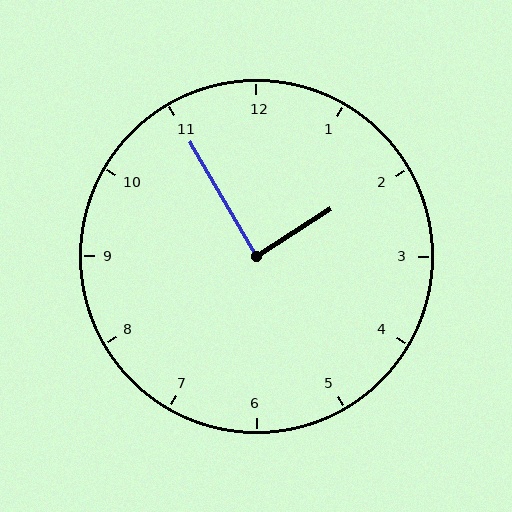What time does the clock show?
1:55.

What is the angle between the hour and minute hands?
Approximately 88 degrees.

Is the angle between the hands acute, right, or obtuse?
It is right.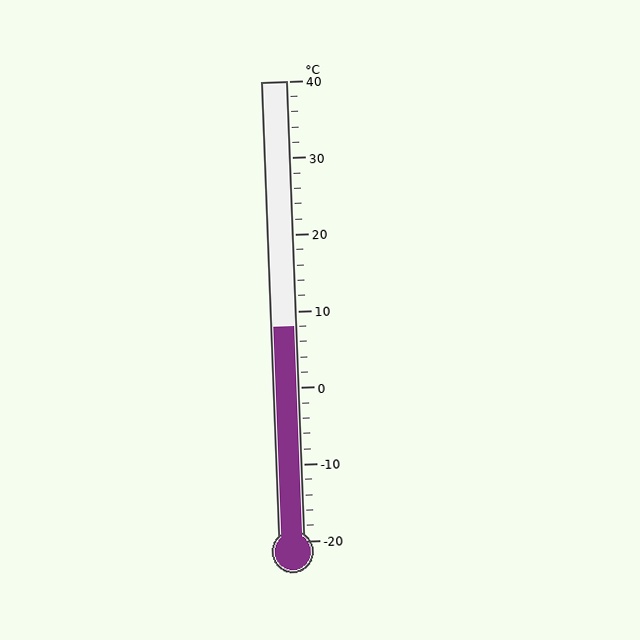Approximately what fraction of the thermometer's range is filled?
The thermometer is filled to approximately 45% of its range.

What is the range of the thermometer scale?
The thermometer scale ranges from -20°C to 40°C.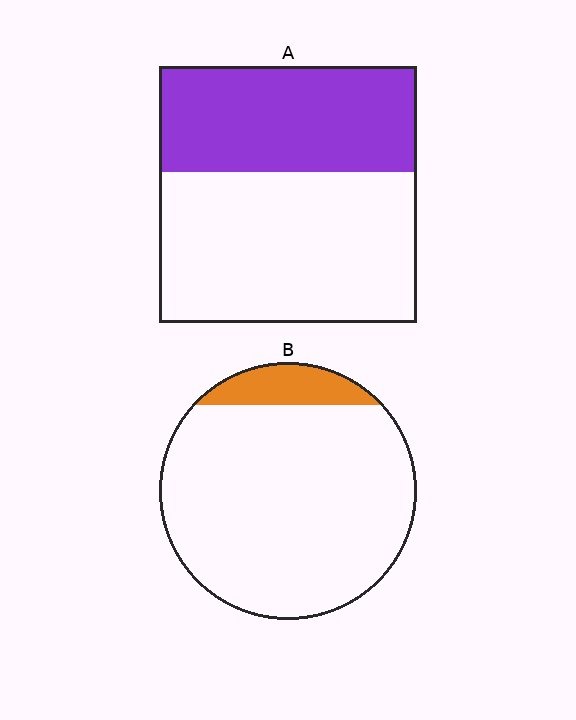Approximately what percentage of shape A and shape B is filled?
A is approximately 40% and B is approximately 10%.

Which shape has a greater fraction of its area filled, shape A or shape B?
Shape A.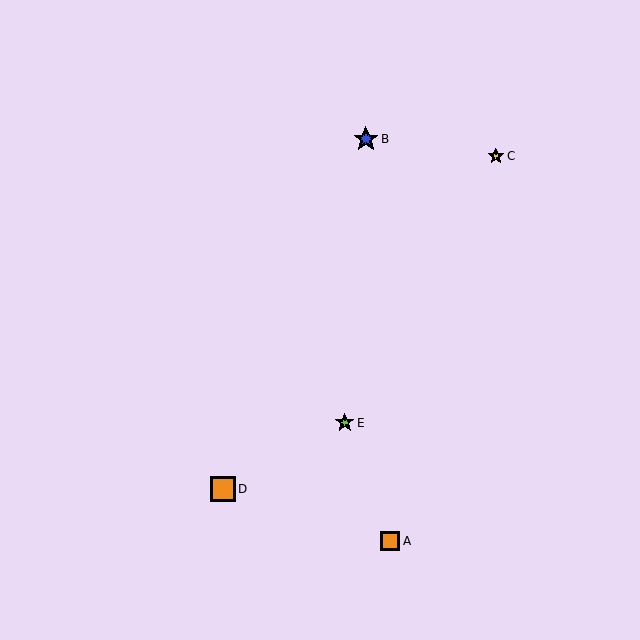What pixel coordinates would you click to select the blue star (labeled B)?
Click at (366, 139) to select the blue star B.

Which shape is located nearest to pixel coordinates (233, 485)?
The orange square (labeled D) at (223, 489) is nearest to that location.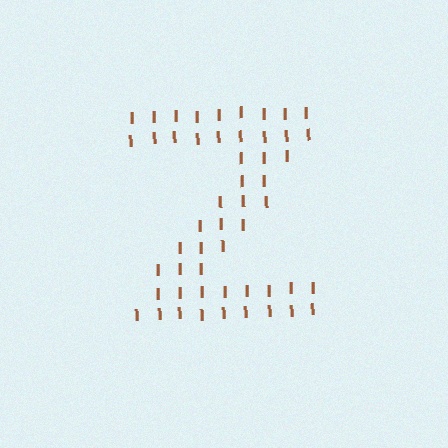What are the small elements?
The small elements are letter I's.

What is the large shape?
The large shape is the letter Z.